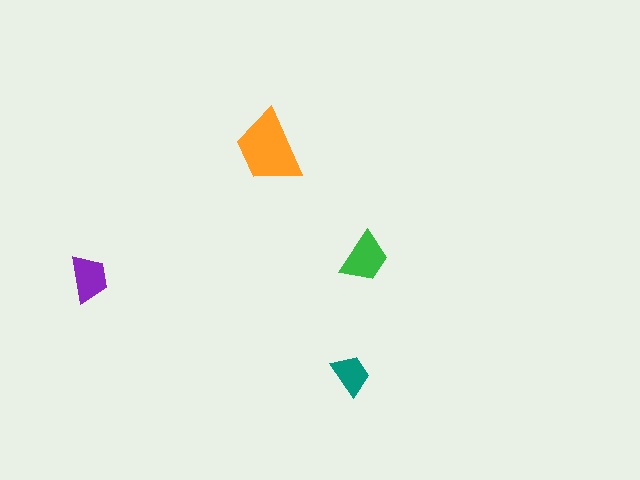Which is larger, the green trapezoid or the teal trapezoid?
The green one.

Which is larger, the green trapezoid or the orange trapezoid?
The orange one.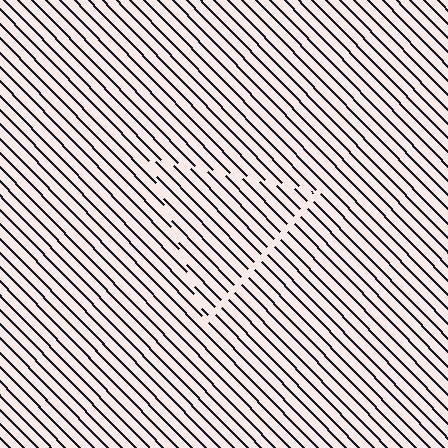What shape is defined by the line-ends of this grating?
An illusory triangle. The interior of the shape contains the same grating, shifted by half a period — the contour is defined by the phase discontinuity where line-ends from the inner and outer gratings abut.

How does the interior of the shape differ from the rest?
The interior of the shape contains the same grating, shifted by half a period — the contour is defined by the phase discontinuity where line-ends from the inner and outer gratings abut.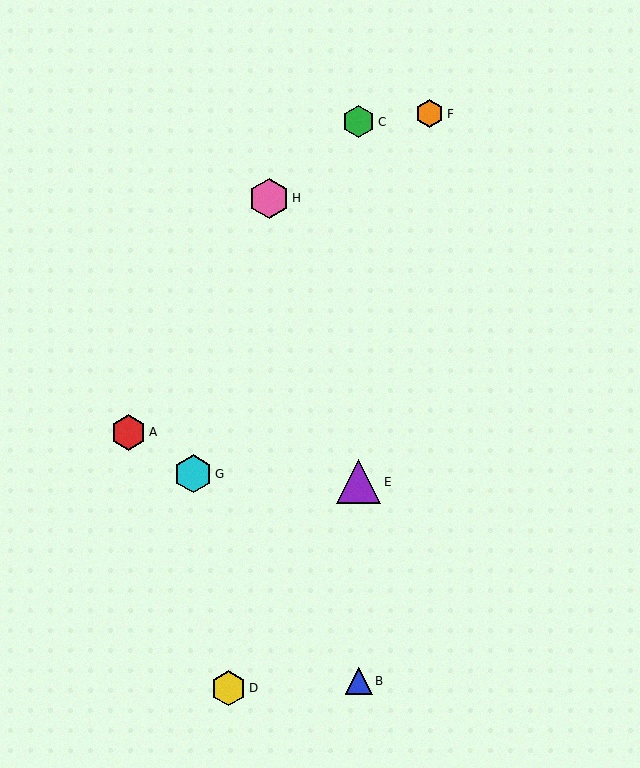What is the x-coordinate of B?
Object B is at x≈359.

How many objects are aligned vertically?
3 objects (B, C, E) are aligned vertically.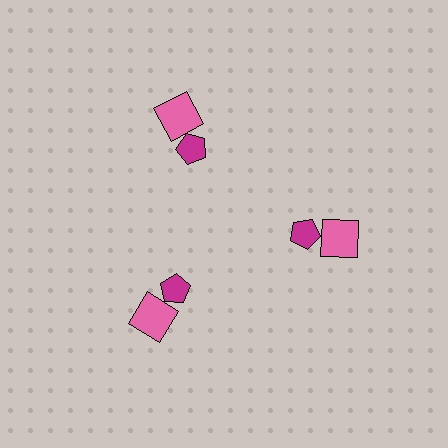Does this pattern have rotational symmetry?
Yes, this pattern has 3-fold rotational symmetry. It looks the same after rotating 120 degrees around the center.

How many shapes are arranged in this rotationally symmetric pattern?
There are 6 shapes, arranged in 3 groups of 2.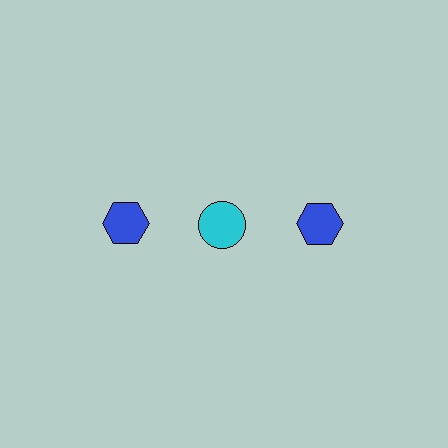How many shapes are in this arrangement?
There are 3 shapes arranged in a grid pattern.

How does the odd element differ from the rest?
It differs in both color (cyan instead of blue) and shape (circle instead of hexagon).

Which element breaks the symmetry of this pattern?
The cyan circle in the top row, second from left column breaks the symmetry. All other shapes are blue hexagons.